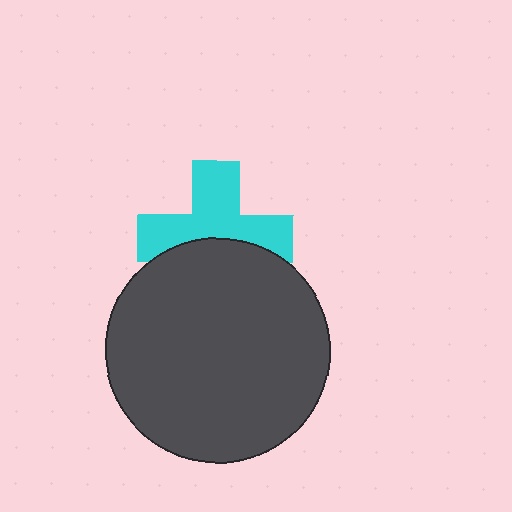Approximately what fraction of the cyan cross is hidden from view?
Roughly 40% of the cyan cross is hidden behind the dark gray circle.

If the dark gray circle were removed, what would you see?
You would see the complete cyan cross.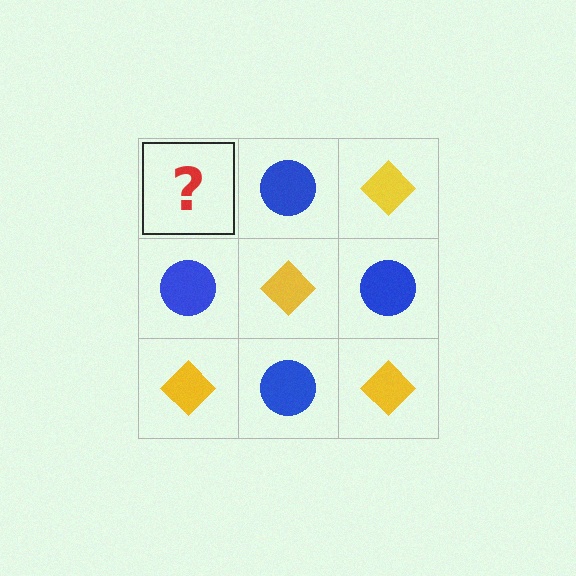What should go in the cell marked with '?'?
The missing cell should contain a yellow diamond.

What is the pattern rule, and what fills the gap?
The rule is that it alternates yellow diamond and blue circle in a checkerboard pattern. The gap should be filled with a yellow diamond.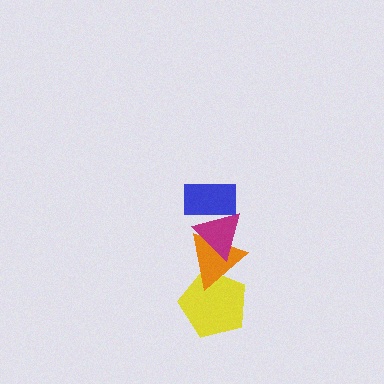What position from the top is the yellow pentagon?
The yellow pentagon is 4th from the top.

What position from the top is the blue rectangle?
The blue rectangle is 1st from the top.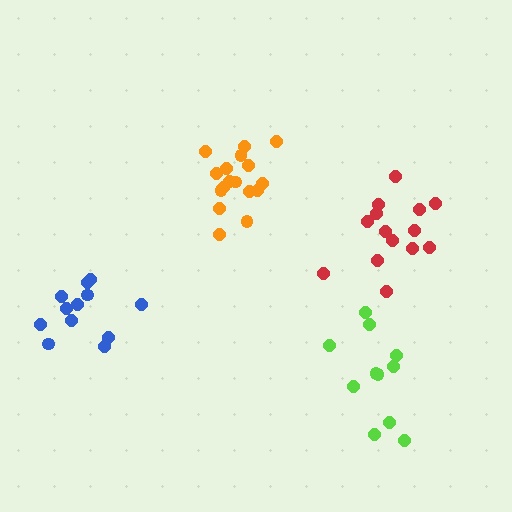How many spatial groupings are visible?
There are 4 spatial groupings.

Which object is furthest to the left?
The blue cluster is leftmost.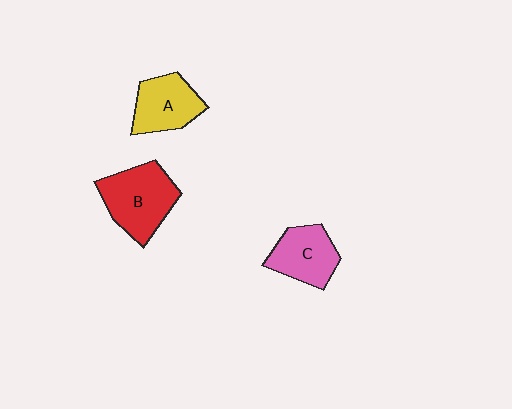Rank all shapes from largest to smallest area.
From largest to smallest: B (red), C (pink), A (yellow).